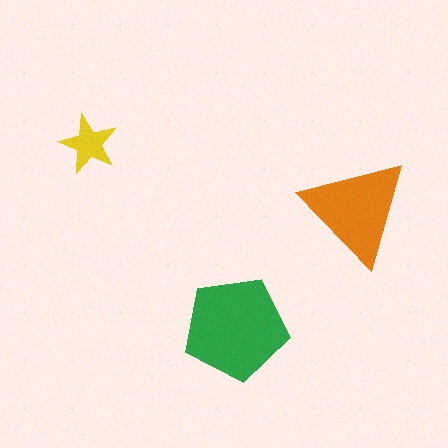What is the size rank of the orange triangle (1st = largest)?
2nd.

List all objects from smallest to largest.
The yellow star, the orange triangle, the green pentagon.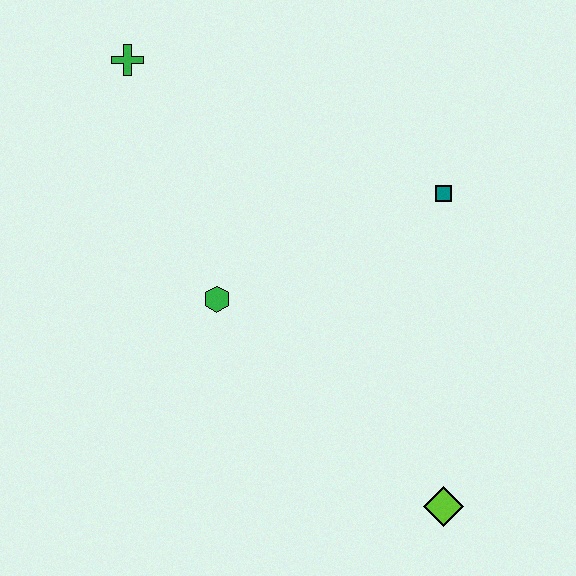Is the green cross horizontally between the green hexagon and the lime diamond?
No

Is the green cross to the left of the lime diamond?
Yes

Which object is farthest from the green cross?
The lime diamond is farthest from the green cross.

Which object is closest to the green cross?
The green hexagon is closest to the green cross.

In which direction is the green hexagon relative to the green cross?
The green hexagon is below the green cross.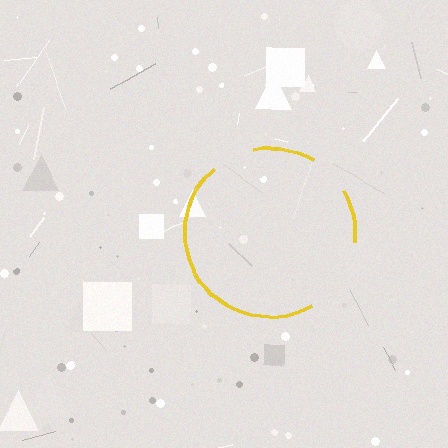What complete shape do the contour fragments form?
The contour fragments form a circle.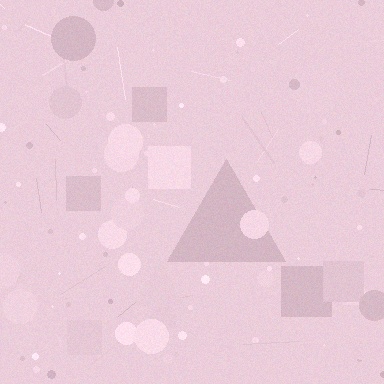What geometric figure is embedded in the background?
A triangle is embedded in the background.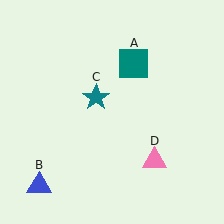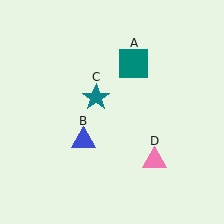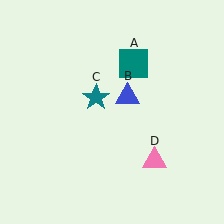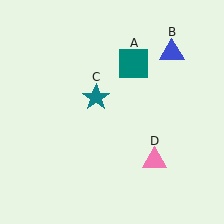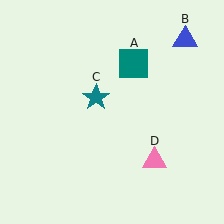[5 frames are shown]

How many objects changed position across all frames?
1 object changed position: blue triangle (object B).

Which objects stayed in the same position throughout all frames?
Teal square (object A) and teal star (object C) and pink triangle (object D) remained stationary.